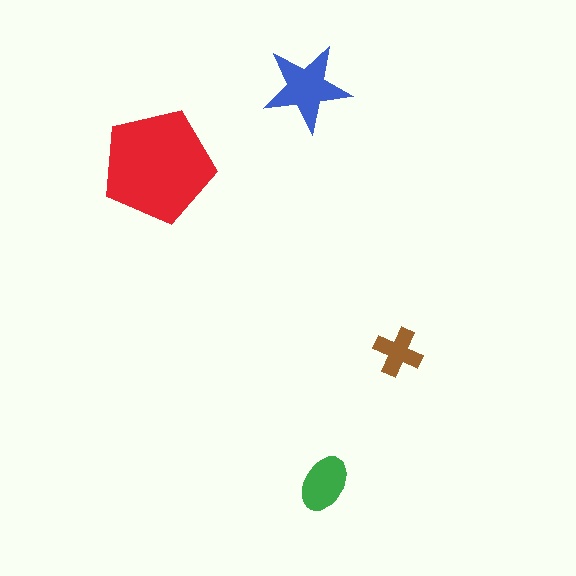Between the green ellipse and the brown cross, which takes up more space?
The green ellipse.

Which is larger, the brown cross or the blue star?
The blue star.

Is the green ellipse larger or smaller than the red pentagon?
Smaller.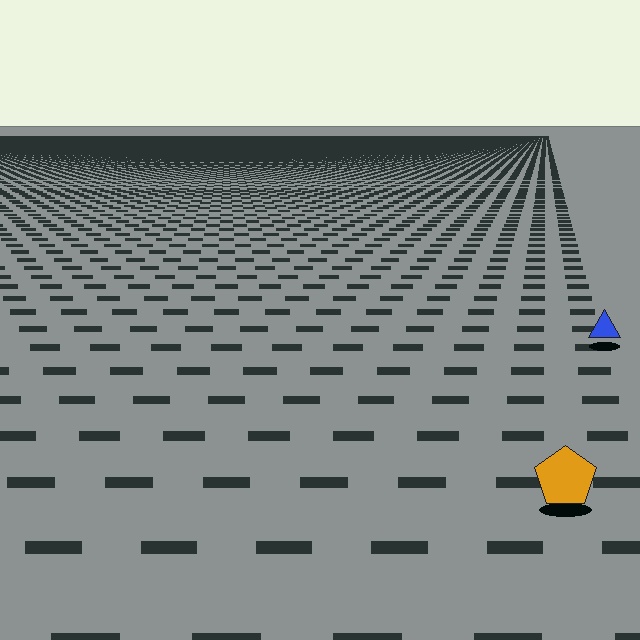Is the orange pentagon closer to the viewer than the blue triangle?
Yes. The orange pentagon is closer — you can tell from the texture gradient: the ground texture is coarser near it.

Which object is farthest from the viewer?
The blue triangle is farthest from the viewer. It appears smaller and the ground texture around it is denser.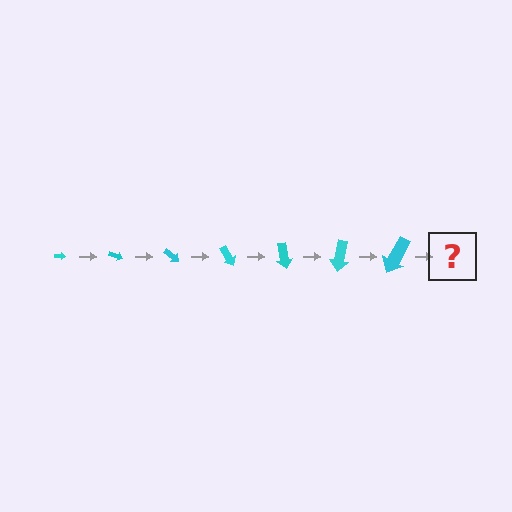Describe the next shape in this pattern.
It should be an arrow, larger than the previous one and rotated 140 degrees from the start.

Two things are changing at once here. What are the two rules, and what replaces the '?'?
The two rules are that the arrow grows larger each step and it rotates 20 degrees each step. The '?' should be an arrow, larger than the previous one and rotated 140 degrees from the start.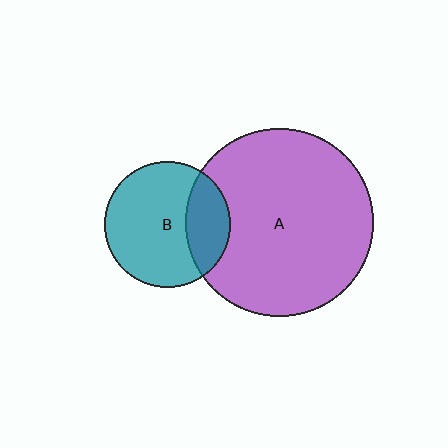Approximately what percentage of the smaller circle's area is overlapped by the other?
Approximately 25%.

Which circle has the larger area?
Circle A (purple).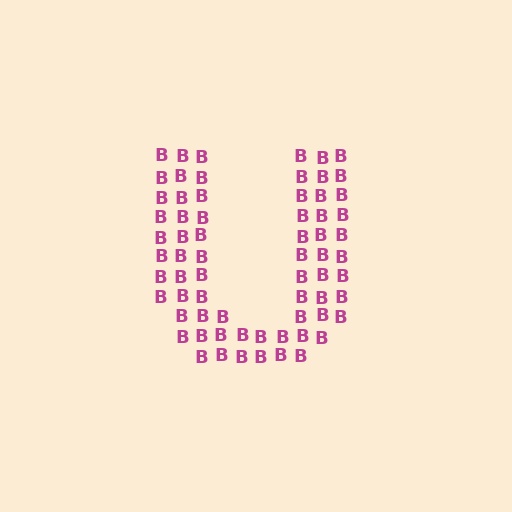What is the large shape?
The large shape is the letter U.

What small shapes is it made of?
It is made of small letter B's.